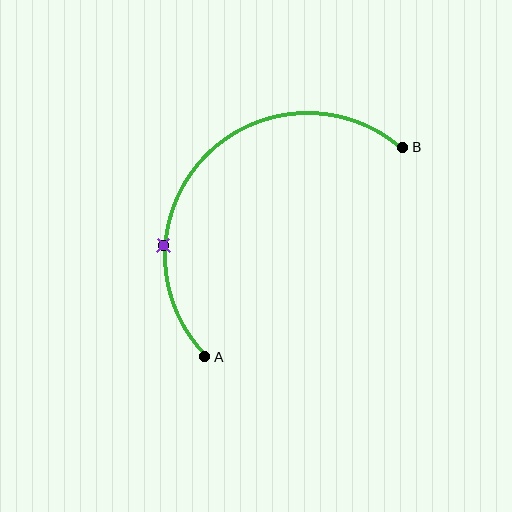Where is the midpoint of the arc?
The arc midpoint is the point on the curve farthest from the straight line joining A and B. It sits above and to the left of that line.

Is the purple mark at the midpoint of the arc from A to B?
No. The purple mark lies on the arc but is closer to endpoint A. The arc midpoint would be at the point on the curve equidistant along the arc from both A and B.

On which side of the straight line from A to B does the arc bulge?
The arc bulges above and to the left of the straight line connecting A and B.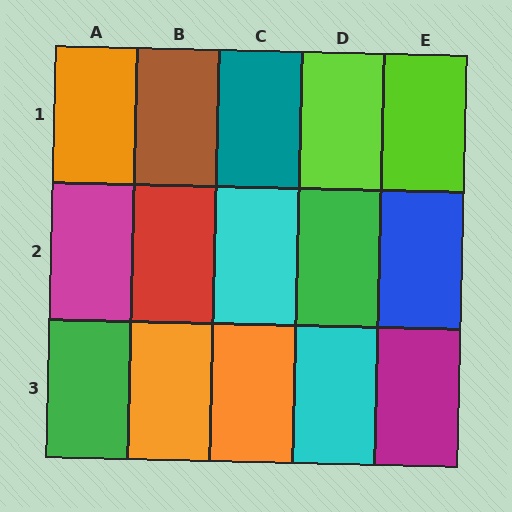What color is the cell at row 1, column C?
Teal.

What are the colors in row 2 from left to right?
Magenta, red, cyan, green, blue.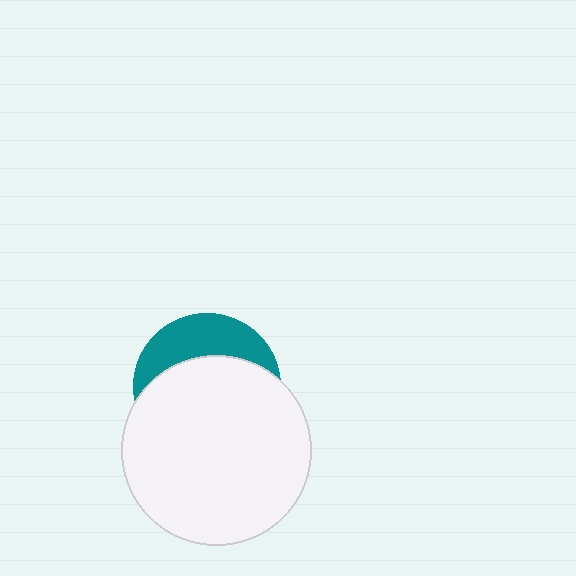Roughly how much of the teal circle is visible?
A small part of it is visible (roughly 33%).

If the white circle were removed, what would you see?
You would see the complete teal circle.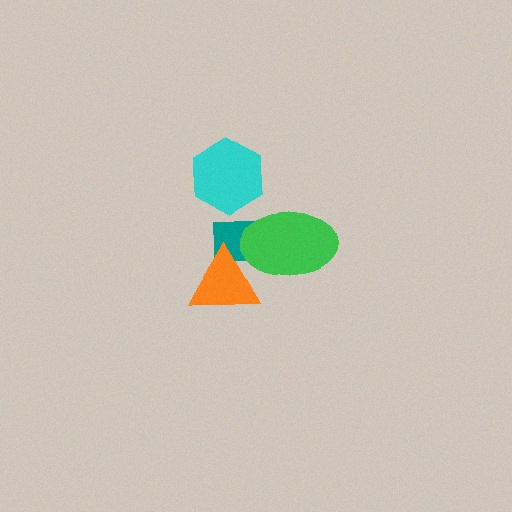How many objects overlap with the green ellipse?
2 objects overlap with the green ellipse.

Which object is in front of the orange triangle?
The green ellipse is in front of the orange triangle.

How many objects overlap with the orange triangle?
2 objects overlap with the orange triangle.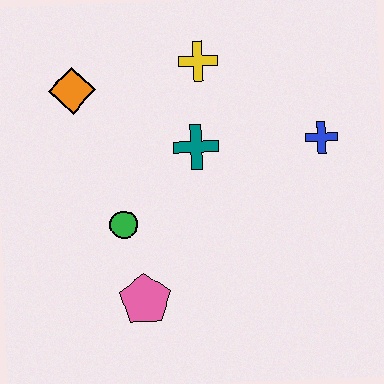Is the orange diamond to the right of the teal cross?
No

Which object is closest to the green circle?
The pink pentagon is closest to the green circle.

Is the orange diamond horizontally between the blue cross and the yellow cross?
No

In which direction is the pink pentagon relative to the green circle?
The pink pentagon is below the green circle.